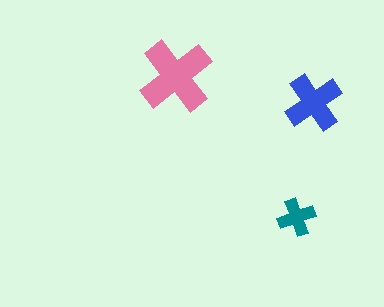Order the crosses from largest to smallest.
the pink one, the blue one, the teal one.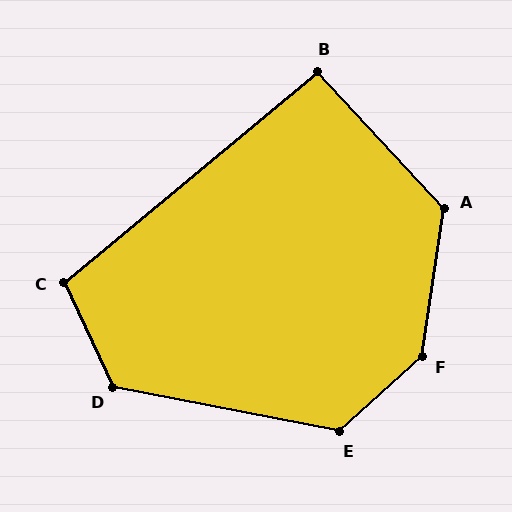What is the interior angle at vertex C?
Approximately 105 degrees (obtuse).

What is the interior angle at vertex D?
Approximately 126 degrees (obtuse).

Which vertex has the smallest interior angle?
B, at approximately 93 degrees.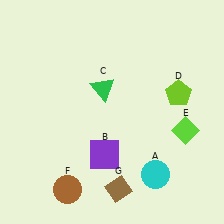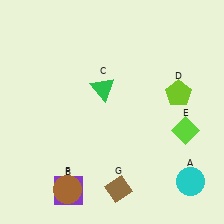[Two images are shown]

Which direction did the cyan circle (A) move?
The cyan circle (A) moved right.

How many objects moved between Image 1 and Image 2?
2 objects moved between the two images.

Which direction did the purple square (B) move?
The purple square (B) moved left.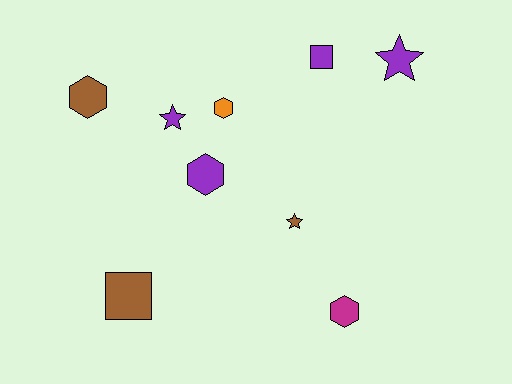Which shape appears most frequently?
Hexagon, with 4 objects.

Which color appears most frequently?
Purple, with 4 objects.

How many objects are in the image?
There are 9 objects.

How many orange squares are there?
There are no orange squares.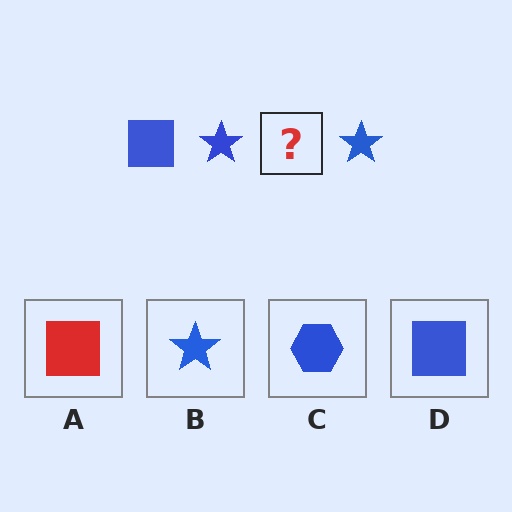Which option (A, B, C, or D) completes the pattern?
D.